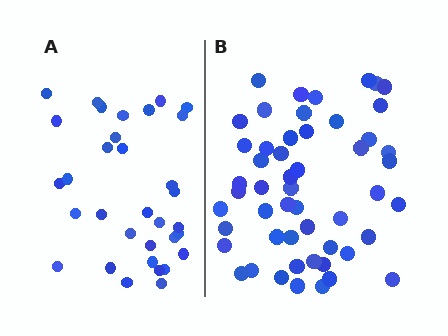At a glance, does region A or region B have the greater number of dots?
Region B (the right region) has more dots.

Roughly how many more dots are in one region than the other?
Region B has approximately 20 more dots than region A.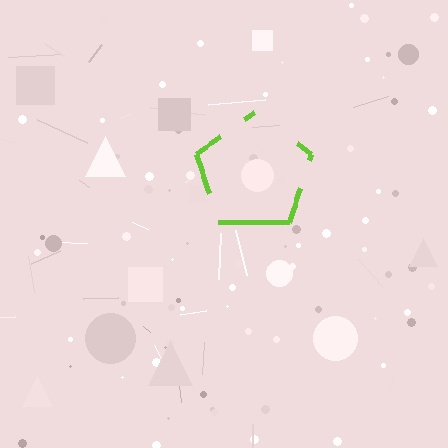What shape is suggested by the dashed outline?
The dashed outline suggests a pentagon.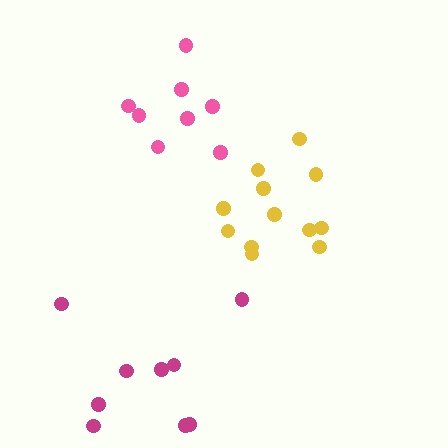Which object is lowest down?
The magenta cluster is bottommost.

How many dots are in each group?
Group 1: 12 dots, Group 2: 9 dots, Group 3: 8 dots (29 total).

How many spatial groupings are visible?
There are 3 spatial groupings.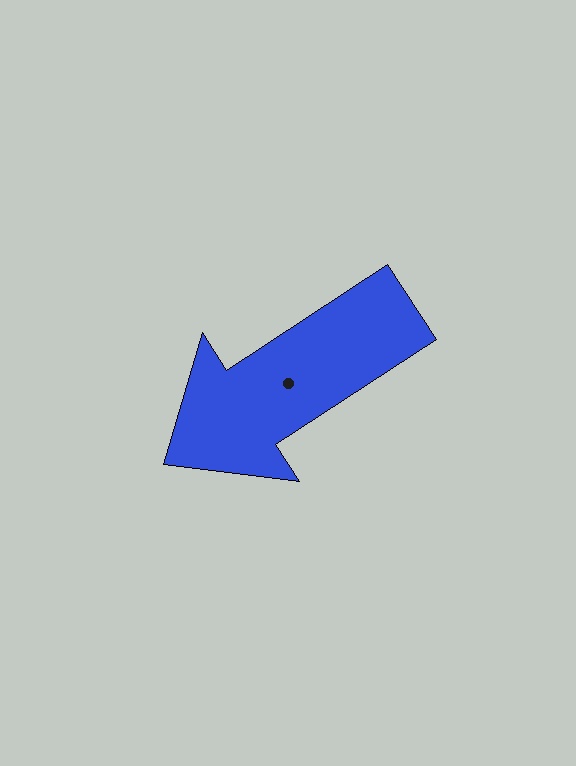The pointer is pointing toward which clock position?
Roughly 8 o'clock.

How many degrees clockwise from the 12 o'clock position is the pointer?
Approximately 237 degrees.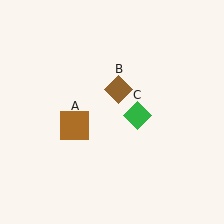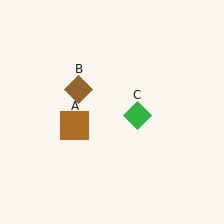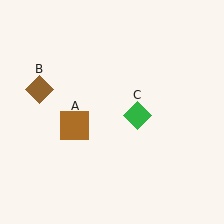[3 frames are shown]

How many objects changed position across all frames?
1 object changed position: brown diamond (object B).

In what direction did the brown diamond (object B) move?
The brown diamond (object B) moved left.